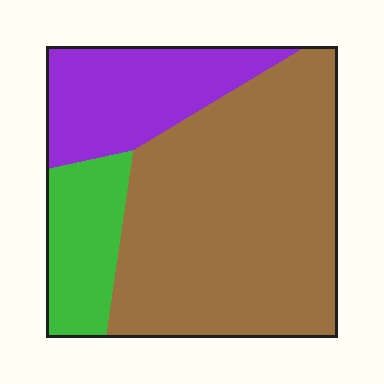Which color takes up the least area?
Green, at roughly 15%.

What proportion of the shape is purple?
Purple covers roughly 20% of the shape.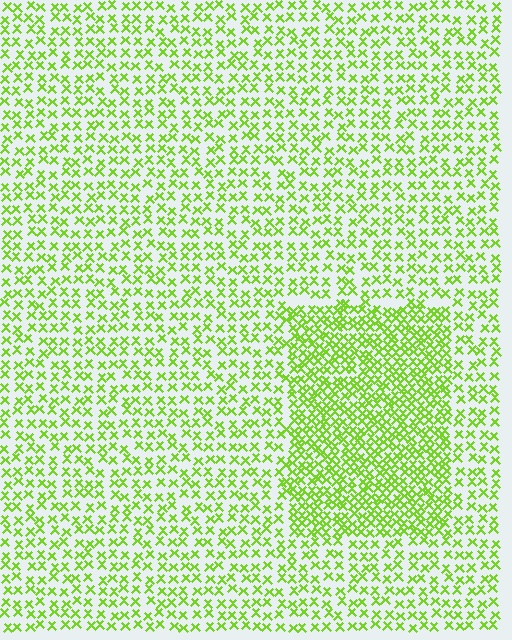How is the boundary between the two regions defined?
The boundary is defined by a change in element density (approximately 2.0x ratio). All elements are the same color, size, and shape.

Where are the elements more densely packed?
The elements are more densely packed inside the rectangle boundary.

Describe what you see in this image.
The image contains small lime elements arranged at two different densities. A rectangle-shaped region is visible where the elements are more densely packed than the surrounding area.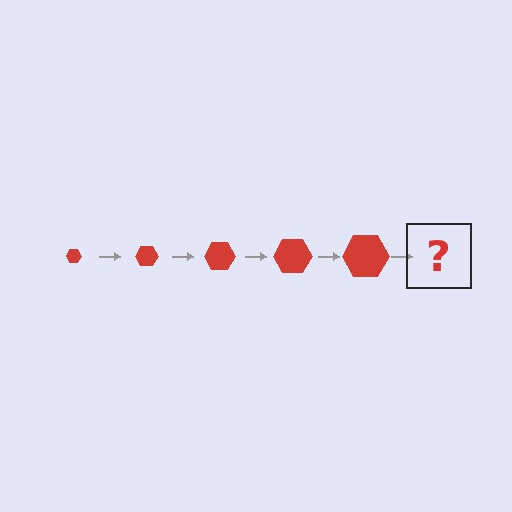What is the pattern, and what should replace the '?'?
The pattern is that the hexagon gets progressively larger each step. The '?' should be a red hexagon, larger than the previous one.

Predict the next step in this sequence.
The next step is a red hexagon, larger than the previous one.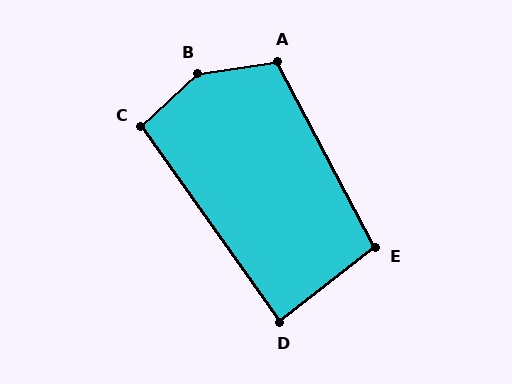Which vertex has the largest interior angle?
B, at approximately 145 degrees.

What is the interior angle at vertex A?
Approximately 109 degrees (obtuse).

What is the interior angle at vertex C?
Approximately 98 degrees (obtuse).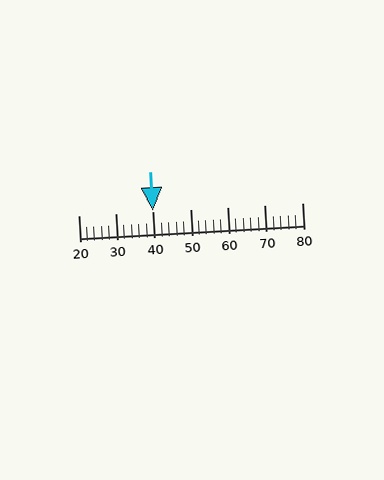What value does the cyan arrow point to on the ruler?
The cyan arrow points to approximately 40.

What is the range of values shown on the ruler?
The ruler shows values from 20 to 80.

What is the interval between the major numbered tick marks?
The major tick marks are spaced 10 units apart.